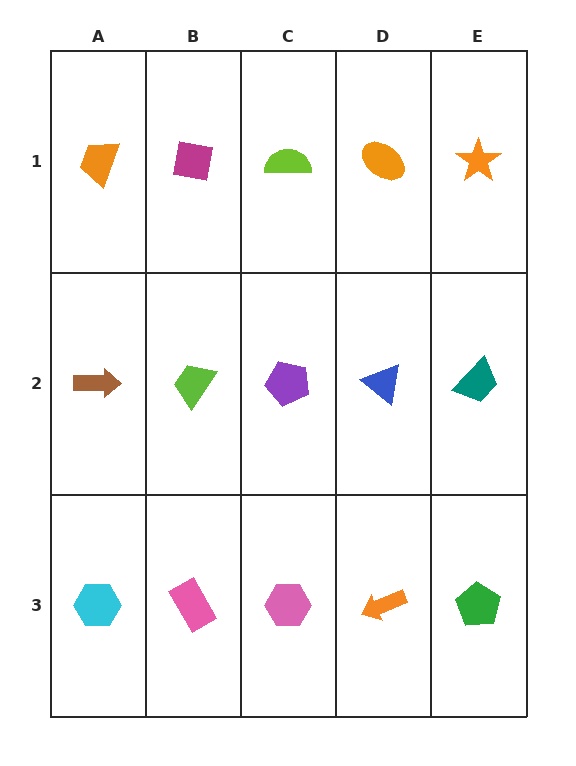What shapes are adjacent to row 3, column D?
A blue triangle (row 2, column D), a pink hexagon (row 3, column C), a green pentagon (row 3, column E).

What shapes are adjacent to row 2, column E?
An orange star (row 1, column E), a green pentagon (row 3, column E), a blue triangle (row 2, column D).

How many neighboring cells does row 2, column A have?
3.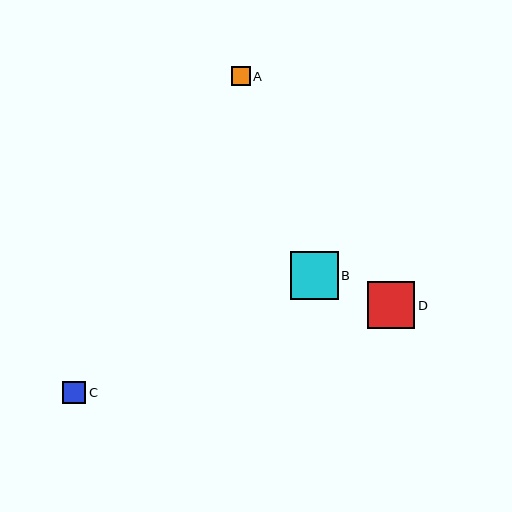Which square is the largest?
Square B is the largest with a size of approximately 48 pixels.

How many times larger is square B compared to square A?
Square B is approximately 2.6 times the size of square A.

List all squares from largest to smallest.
From largest to smallest: B, D, C, A.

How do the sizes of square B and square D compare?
Square B and square D are approximately the same size.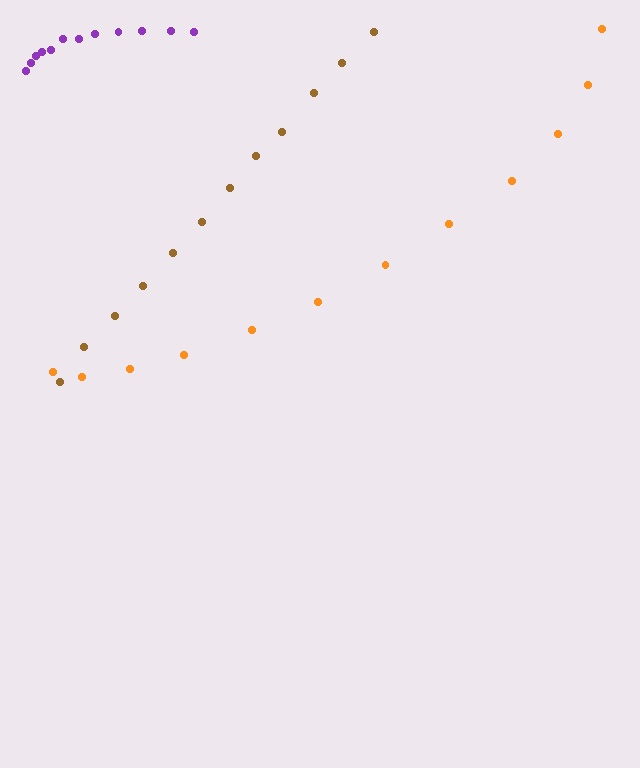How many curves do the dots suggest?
There are 3 distinct paths.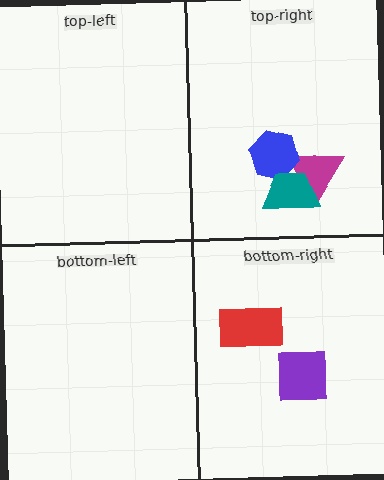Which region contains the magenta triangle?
The top-right region.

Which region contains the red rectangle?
The bottom-right region.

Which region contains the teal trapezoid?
The top-right region.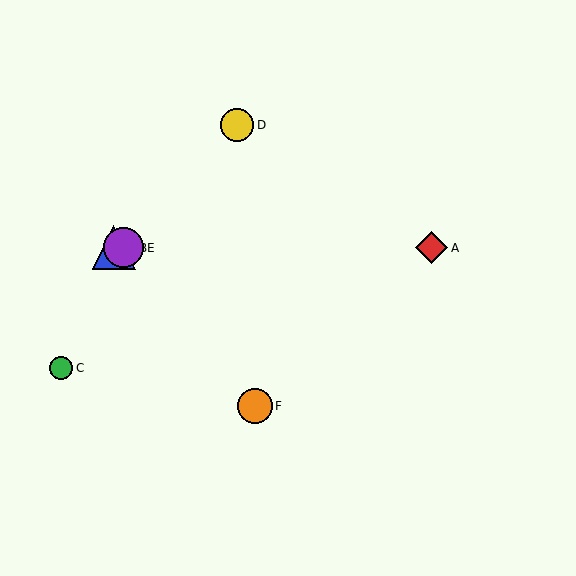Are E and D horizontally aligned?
No, E is at y≈248 and D is at y≈125.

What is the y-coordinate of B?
Object B is at y≈248.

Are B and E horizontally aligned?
Yes, both are at y≈248.